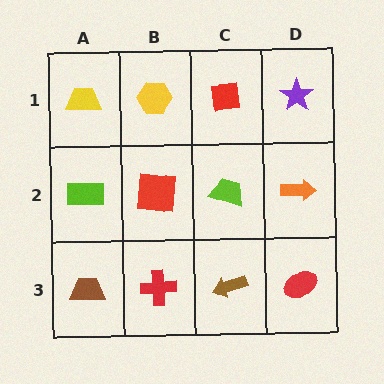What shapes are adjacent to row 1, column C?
A lime trapezoid (row 2, column C), a yellow hexagon (row 1, column B), a purple star (row 1, column D).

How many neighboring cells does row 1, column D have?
2.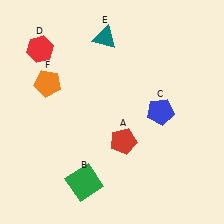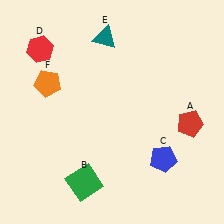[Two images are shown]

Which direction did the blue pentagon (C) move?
The blue pentagon (C) moved down.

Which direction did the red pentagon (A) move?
The red pentagon (A) moved right.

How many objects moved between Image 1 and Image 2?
2 objects moved between the two images.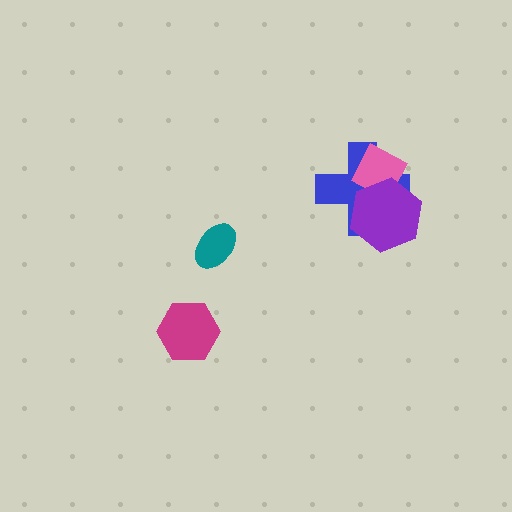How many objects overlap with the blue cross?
2 objects overlap with the blue cross.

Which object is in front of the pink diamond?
The purple hexagon is in front of the pink diamond.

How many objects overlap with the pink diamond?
2 objects overlap with the pink diamond.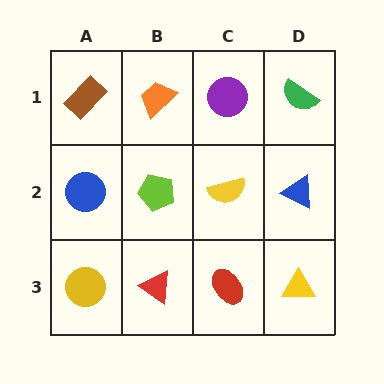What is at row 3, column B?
A red triangle.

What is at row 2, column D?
A blue triangle.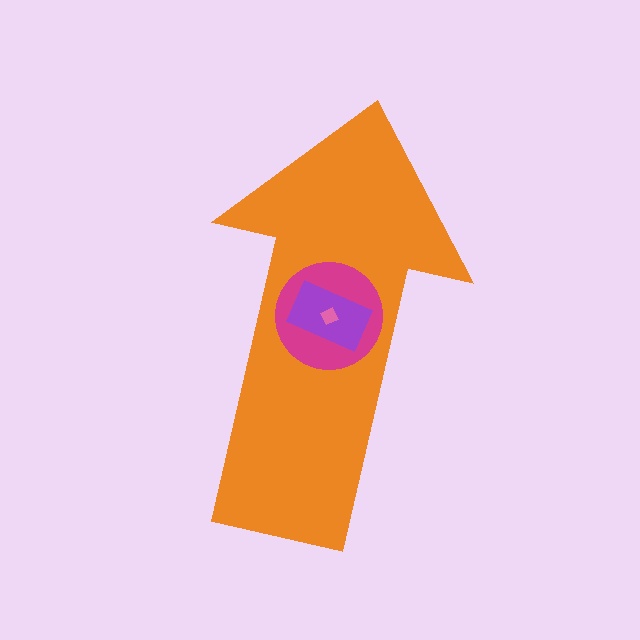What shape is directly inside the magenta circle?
The purple rectangle.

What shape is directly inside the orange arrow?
The magenta circle.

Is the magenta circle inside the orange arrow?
Yes.